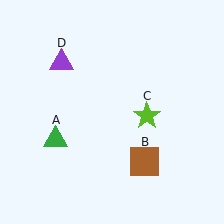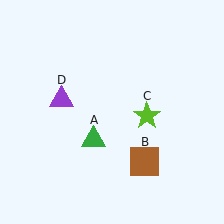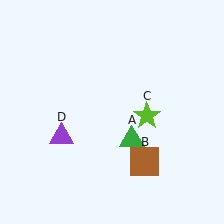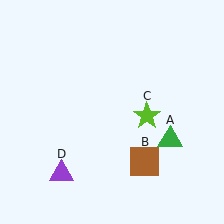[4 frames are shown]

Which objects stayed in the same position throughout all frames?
Brown square (object B) and lime star (object C) remained stationary.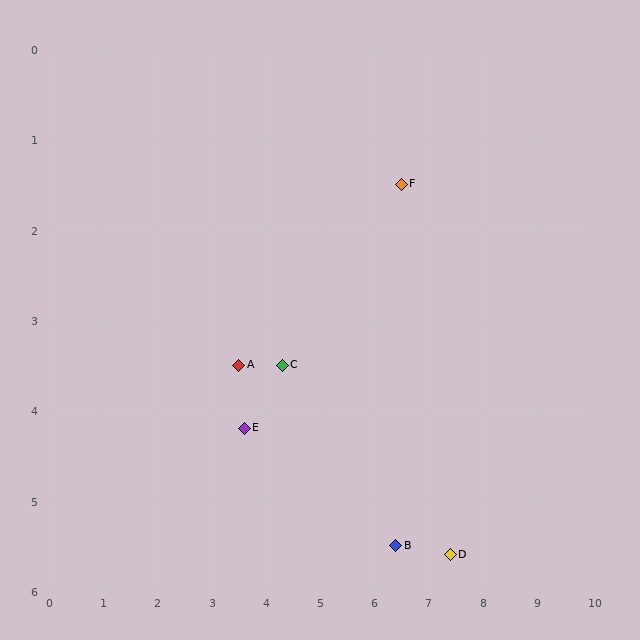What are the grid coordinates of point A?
Point A is at approximately (3.5, 3.5).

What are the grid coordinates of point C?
Point C is at approximately (4.3, 3.5).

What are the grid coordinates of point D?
Point D is at approximately (7.4, 5.6).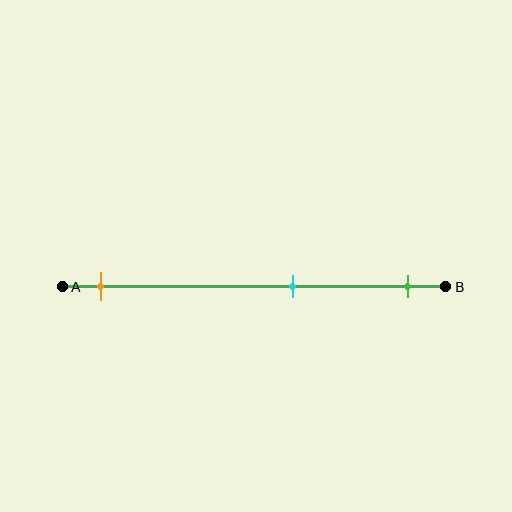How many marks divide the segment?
There are 3 marks dividing the segment.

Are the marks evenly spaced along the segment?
No, the marks are not evenly spaced.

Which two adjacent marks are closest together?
The cyan and green marks are the closest adjacent pair.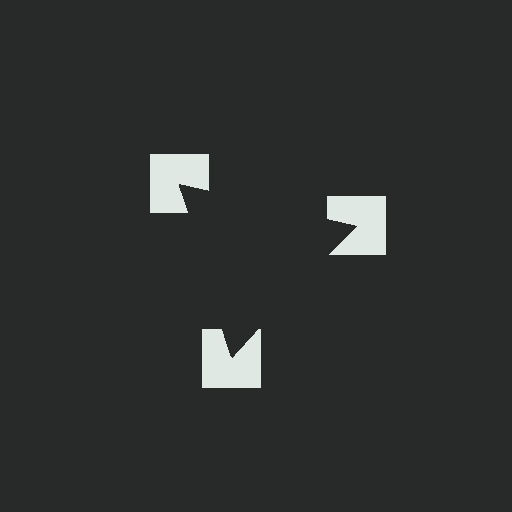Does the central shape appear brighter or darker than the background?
It typically appears slightly darker than the background, even though no actual brightness change is drawn.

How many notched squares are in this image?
There are 3 — one at each vertex of the illusory triangle.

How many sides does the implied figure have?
3 sides.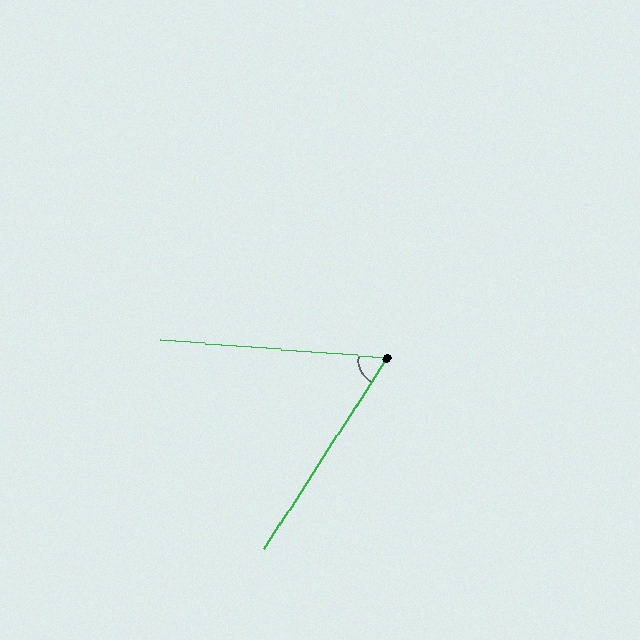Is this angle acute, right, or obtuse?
It is acute.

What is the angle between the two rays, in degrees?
Approximately 62 degrees.